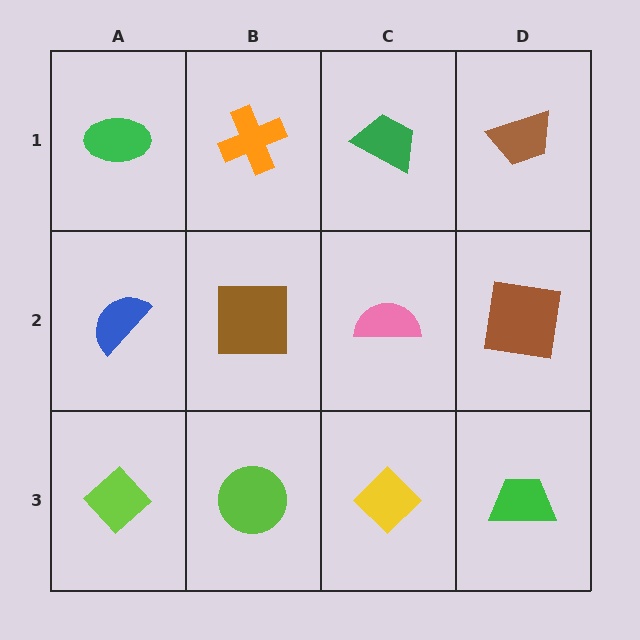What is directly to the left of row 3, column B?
A lime diamond.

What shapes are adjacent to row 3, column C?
A pink semicircle (row 2, column C), a lime circle (row 3, column B), a green trapezoid (row 3, column D).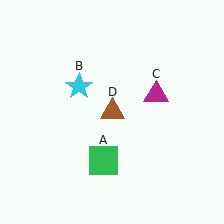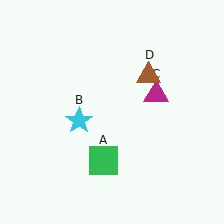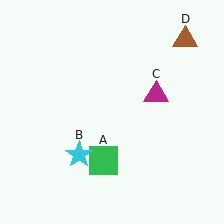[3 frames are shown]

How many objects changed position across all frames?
2 objects changed position: cyan star (object B), brown triangle (object D).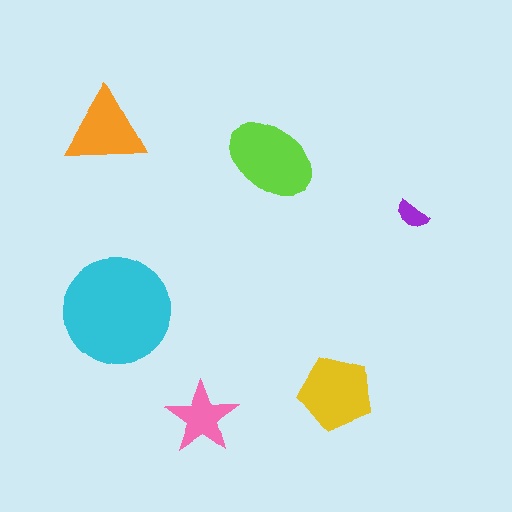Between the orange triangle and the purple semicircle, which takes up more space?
The orange triangle.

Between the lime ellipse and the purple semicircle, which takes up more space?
The lime ellipse.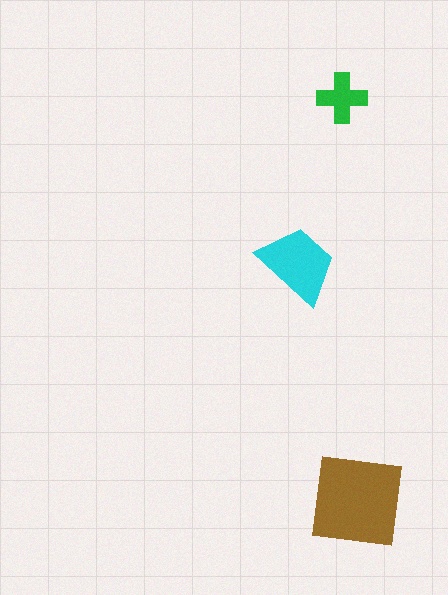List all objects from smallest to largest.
The green cross, the cyan trapezoid, the brown square.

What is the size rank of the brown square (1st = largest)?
1st.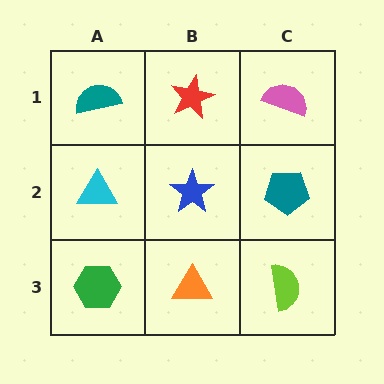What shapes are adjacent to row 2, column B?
A red star (row 1, column B), an orange triangle (row 3, column B), a cyan triangle (row 2, column A), a teal pentagon (row 2, column C).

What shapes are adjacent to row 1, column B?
A blue star (row 2, column B), a teal semicircle (row 1, column A), a pink semicircle (row 1, column C).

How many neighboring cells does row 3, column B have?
3.